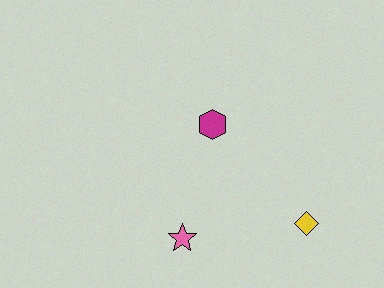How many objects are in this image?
There are 3 objects.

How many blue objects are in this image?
There are no blue objects.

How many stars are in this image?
There is 1 star.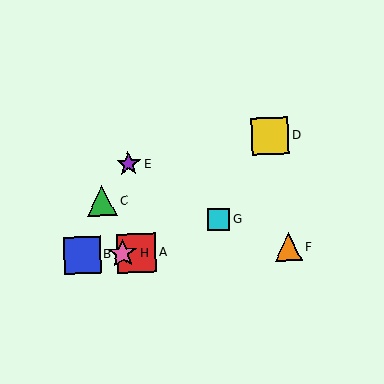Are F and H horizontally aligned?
Yes, both are at y≈247.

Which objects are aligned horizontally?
Objects A, B, F, H are aligned horizontally.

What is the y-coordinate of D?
Object D is at y≈136.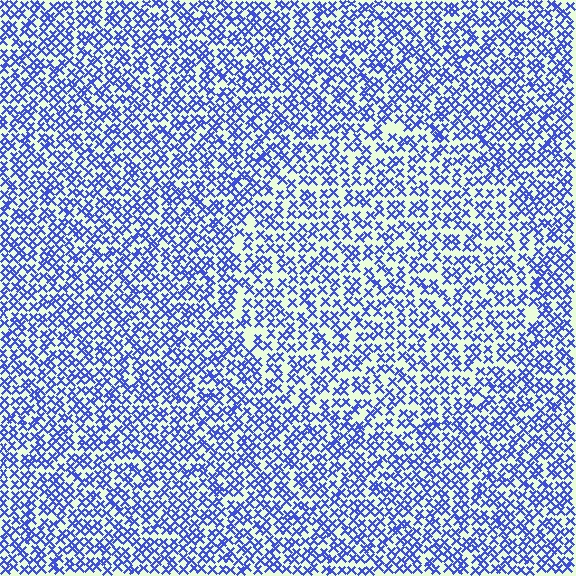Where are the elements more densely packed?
The elements are more densely packed outside the circle boundary.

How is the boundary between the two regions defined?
The boundary is defined by a change in element density (approximately 1.4x ratio). All elements are the same color, size, and shape.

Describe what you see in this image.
The image contains small blue elements arranged at two different densities. A circle-shaped region is visible where the elements are less densely packed than the surrounding area.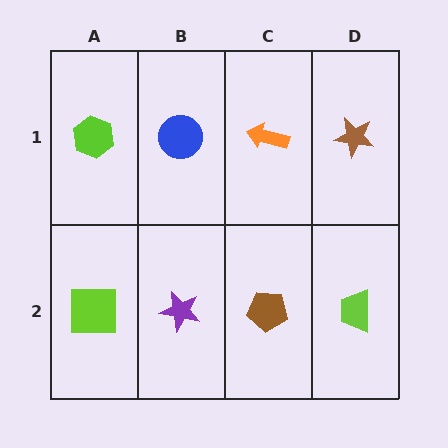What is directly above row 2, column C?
An orange arrow.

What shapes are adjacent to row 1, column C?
A brown pentagon (row 2, column C), a blue circle (row 1, column B), a brown star (row 1, column D).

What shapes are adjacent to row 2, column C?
An orange arrow (row 1, column C), a purple star (row 2, column B), a lime trapezoid (row 2, column D).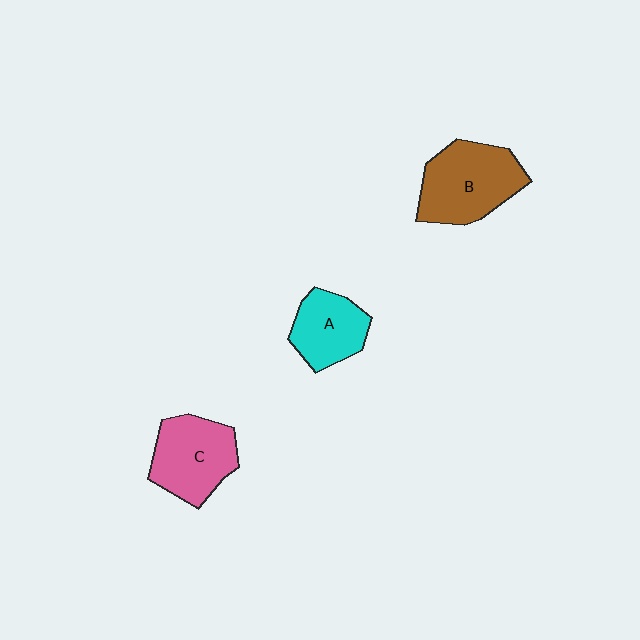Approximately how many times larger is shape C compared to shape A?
Approximately 1.3 times.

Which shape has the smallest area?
Shape A (cyan).